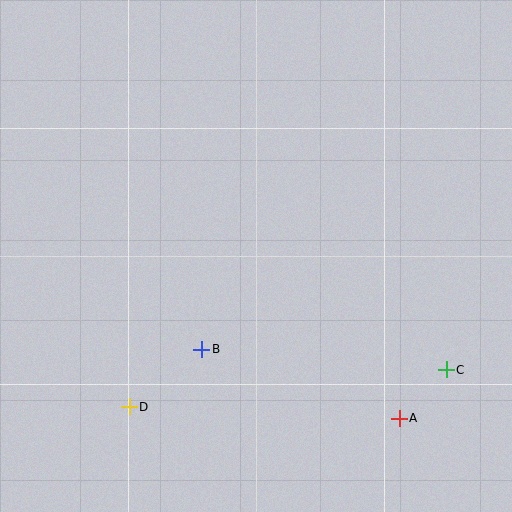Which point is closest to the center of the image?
Point B at (202, 350) is closest to the center.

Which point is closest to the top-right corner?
Point C is closest to the top-right corner.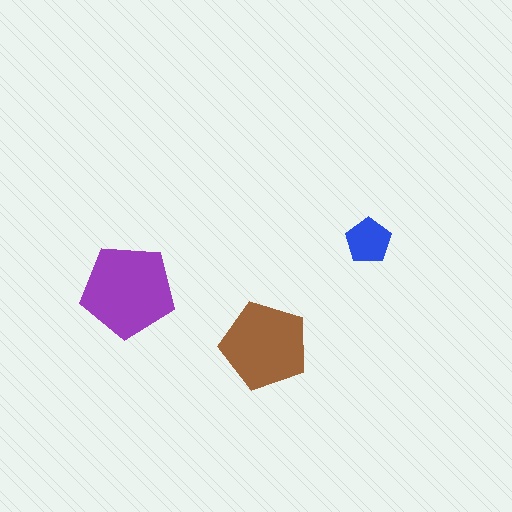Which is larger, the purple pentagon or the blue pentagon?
The purple one.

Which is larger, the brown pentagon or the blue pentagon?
The brown one.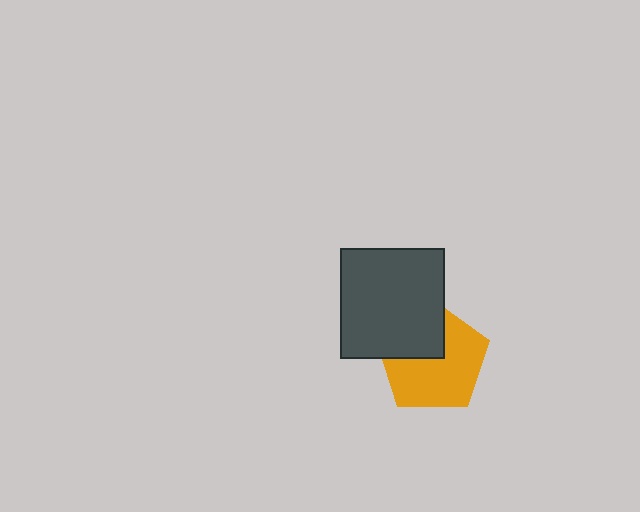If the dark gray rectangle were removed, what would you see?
You would see the complete orange pentagon.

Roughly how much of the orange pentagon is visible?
Most of it is visible (roughly 66%).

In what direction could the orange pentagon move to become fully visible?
The orange pentagon could move toward the lower-right. That would shift it out from behind the dark gray rectangle entirely.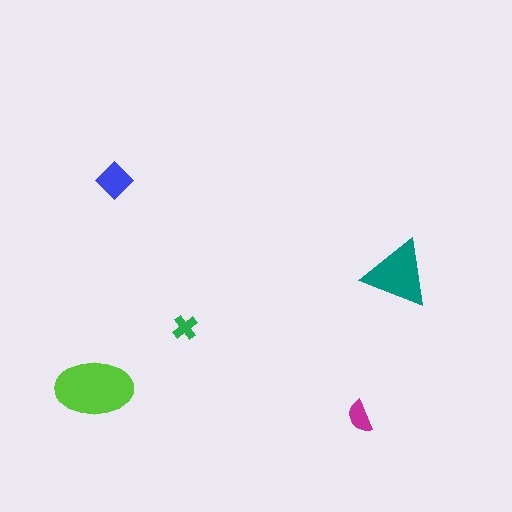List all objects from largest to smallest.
The lime ellipse, the teal triangle, the blue diamond, the magenta semicircle, the green cross.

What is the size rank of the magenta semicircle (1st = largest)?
4th.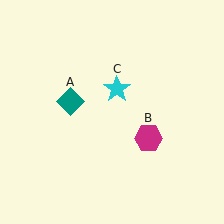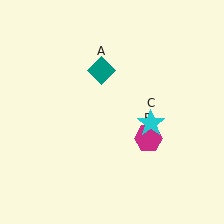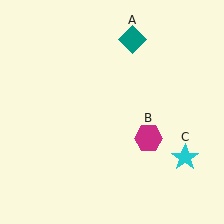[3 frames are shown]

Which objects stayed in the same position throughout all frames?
Magenta hexagon (object B) remained stationary.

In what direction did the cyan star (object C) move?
The cyan star (object C) moved down and to the right.